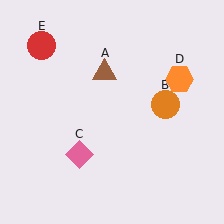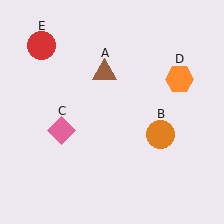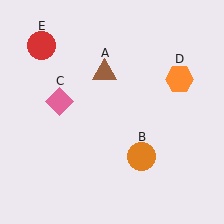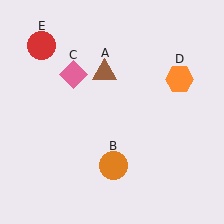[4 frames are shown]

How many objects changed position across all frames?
2 objects changed position: orange circle (object B), pink diamond (object C).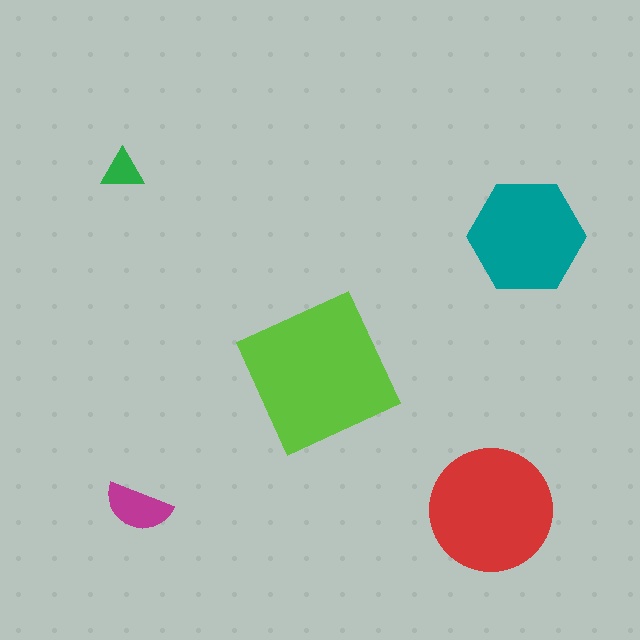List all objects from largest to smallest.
The lime square, the red circle, the teal hexagon, the magenta semicircle, the green triangle.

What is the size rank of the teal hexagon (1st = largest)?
3rd.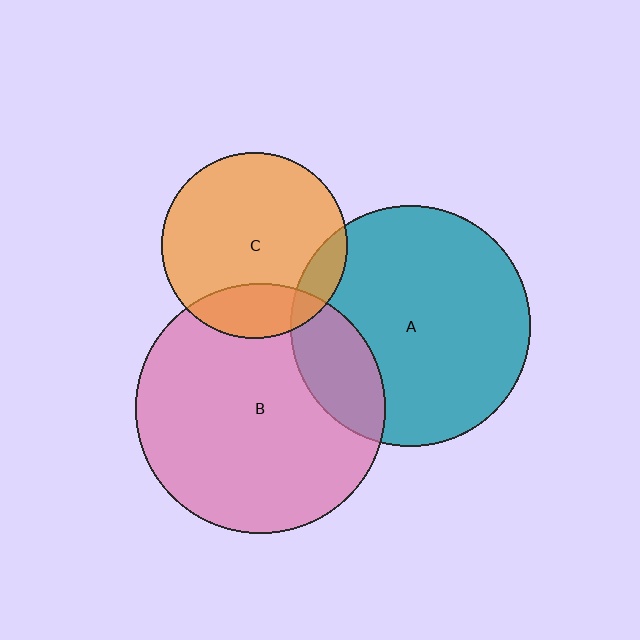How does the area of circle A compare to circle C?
Approximately 1.7 times.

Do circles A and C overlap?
Yes.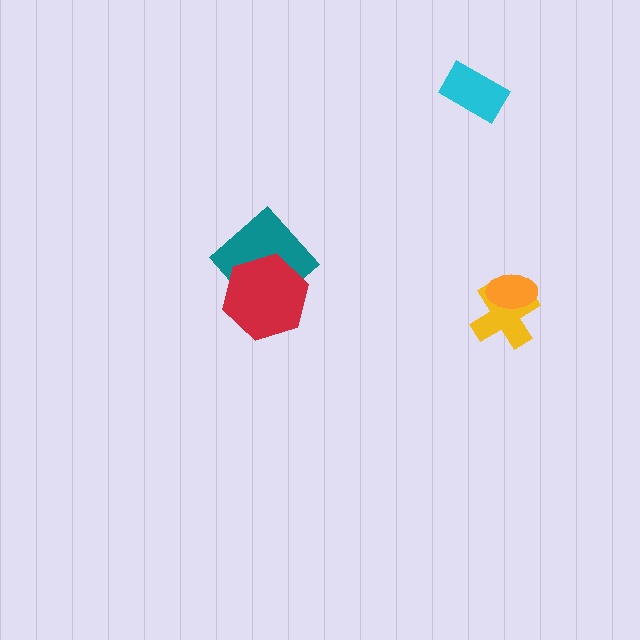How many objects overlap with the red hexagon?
1 object overlaps with the red hexagon.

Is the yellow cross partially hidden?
Yes, it is partially covered by another shape.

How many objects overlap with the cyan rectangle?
0 objects overlap with the cyan rectangle.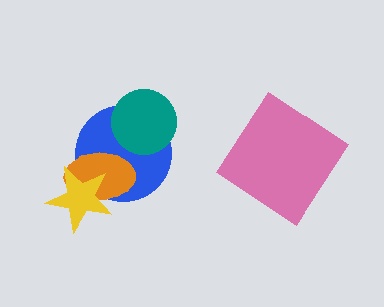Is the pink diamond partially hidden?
No, no other shape covers it.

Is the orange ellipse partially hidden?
Yes, it is partially covered by another shape.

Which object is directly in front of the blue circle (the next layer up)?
The teal circle is directly in front of the blue circle.